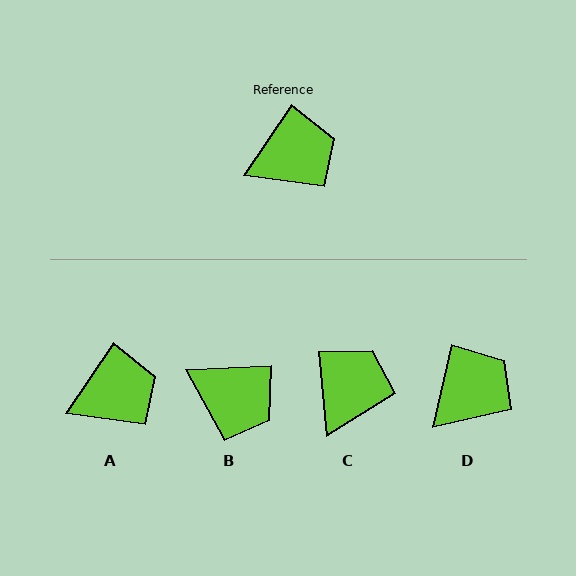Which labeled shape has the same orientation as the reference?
A.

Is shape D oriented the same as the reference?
No, it is off by about 21 degrees.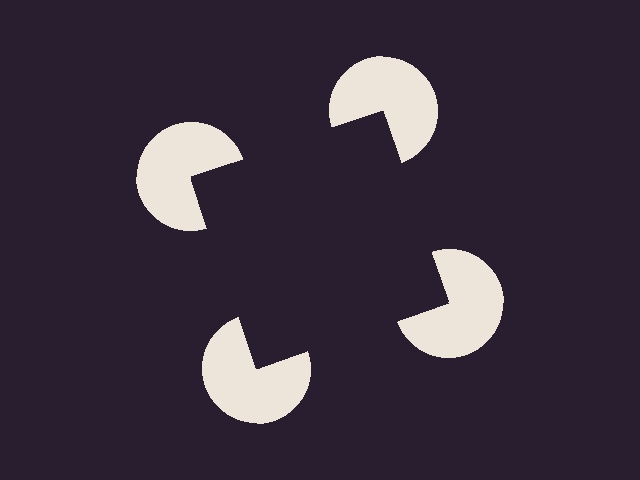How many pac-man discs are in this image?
There are 4 — one at each vertex of the illusory square.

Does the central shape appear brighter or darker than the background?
It typically appears slightly darker than the background, even though no actual brightness change is drawn.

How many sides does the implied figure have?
4 sides.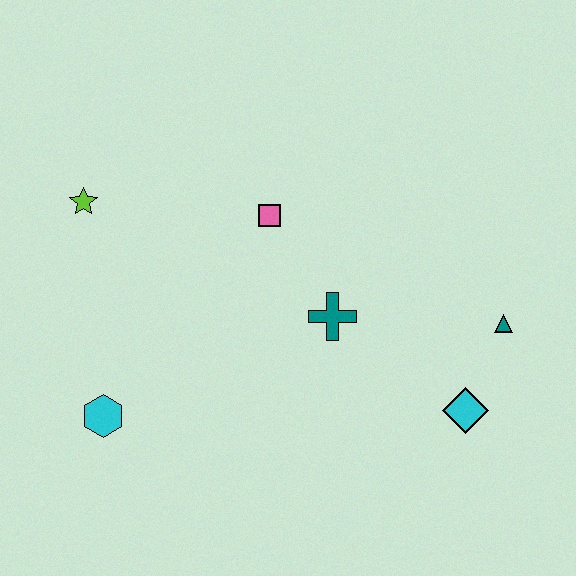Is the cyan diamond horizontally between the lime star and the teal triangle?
Yes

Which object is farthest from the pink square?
The cyan diamond is farthest from the pink square.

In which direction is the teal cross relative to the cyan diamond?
The teal cross is to the left of the cyan diamond.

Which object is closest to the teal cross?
The pink square is closest to the teal cross.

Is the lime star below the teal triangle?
No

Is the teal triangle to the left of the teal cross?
No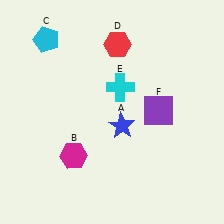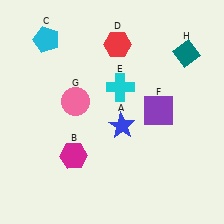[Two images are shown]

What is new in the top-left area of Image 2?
A pink circle (G) was added in the top-left area of Image 2.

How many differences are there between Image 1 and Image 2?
There are 2 differences between the two images.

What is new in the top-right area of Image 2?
A teal diamond (H) was added in the top-right area of Image 2.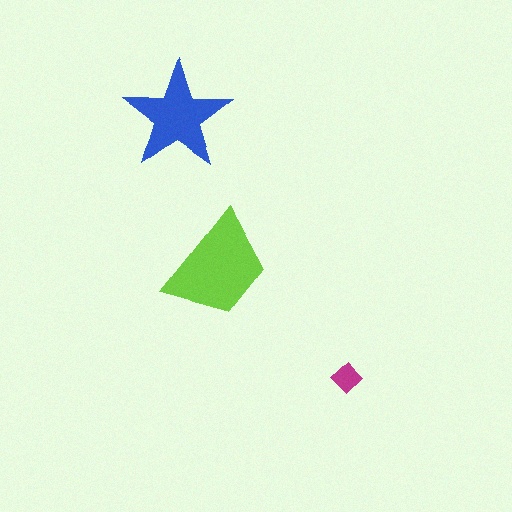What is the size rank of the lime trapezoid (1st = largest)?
1st.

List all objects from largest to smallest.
The lime trapezoid, the blue star, the magenta diamond.